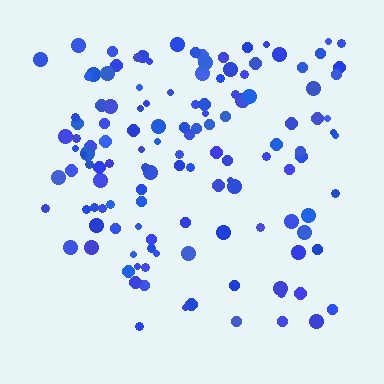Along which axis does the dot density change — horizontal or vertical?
Vertical.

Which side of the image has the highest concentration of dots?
The top.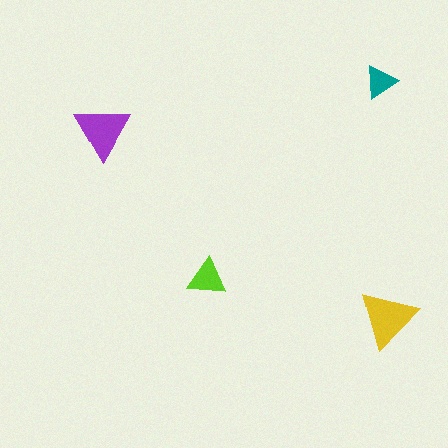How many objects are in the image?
There are 4 objects in the image.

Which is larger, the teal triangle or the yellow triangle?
The yellow one.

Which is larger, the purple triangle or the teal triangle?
The purple one.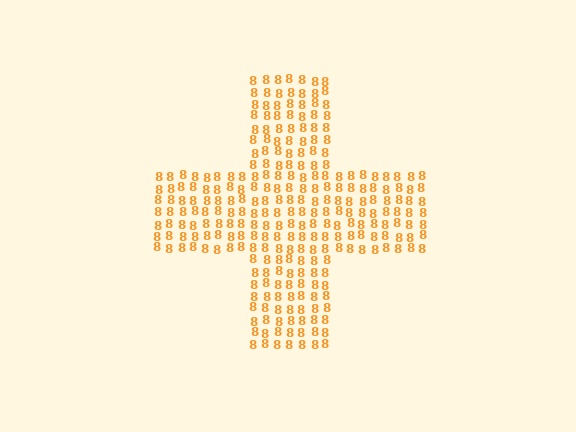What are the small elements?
The small elements are digit 8's.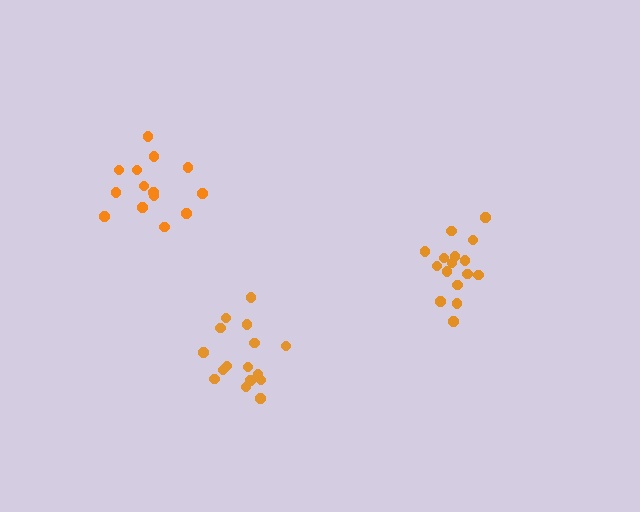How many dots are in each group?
Group 1: 16 dots, Group 2: 14 dots, Group 3: 16 dots (46 total).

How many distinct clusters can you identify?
There are 3 distinct clusters.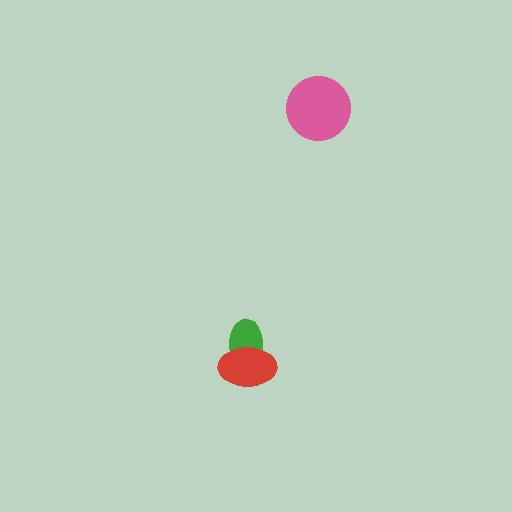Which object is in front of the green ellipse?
The red ellipse is in front of the green ellipse.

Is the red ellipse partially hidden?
No, no other shape covers it.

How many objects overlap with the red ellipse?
1 object overlaps with the red ellipse.